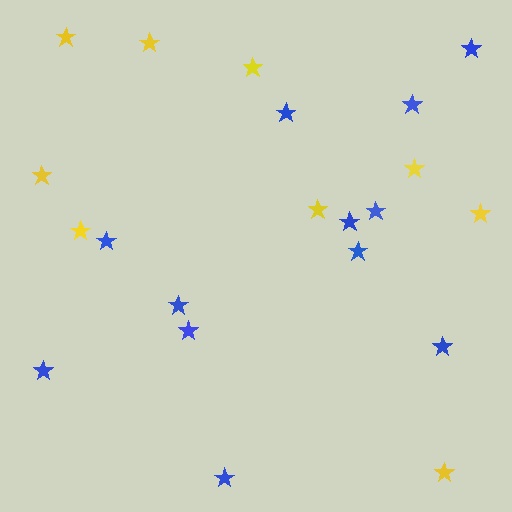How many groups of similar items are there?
There are 2 groups: one group of blue stars (12) and one group of yellow stars (9).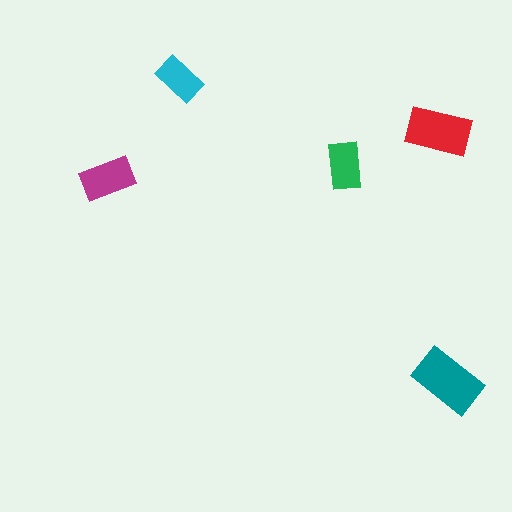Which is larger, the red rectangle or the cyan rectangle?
The red one.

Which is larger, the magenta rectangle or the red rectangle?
The red one.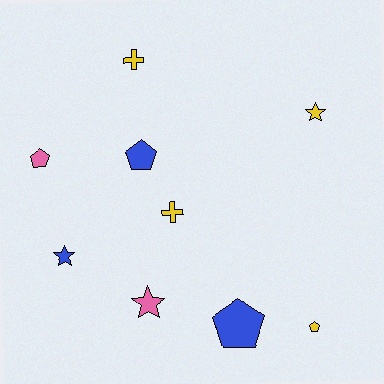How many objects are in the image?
There are 9 objects.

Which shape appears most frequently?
Pentagon, with 4 objects.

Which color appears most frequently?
Yellow, with 4 objects.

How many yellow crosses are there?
There are 2 yellow crosses.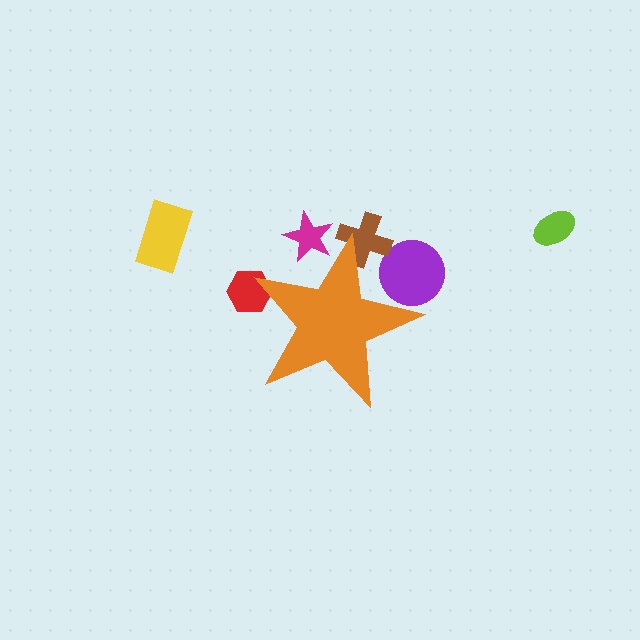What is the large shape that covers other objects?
An orange star.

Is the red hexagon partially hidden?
Yes, the red hexagon is partially hidden behind the orange star.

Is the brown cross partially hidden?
Yes, the brown cross is partially hidden behind the orange star.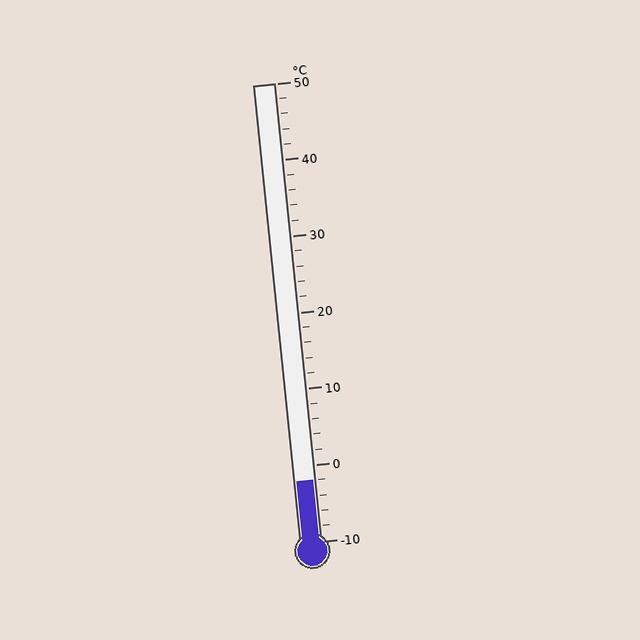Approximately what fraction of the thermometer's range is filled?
The thermometer is filled to approximately 15% of its range.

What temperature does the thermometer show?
The thermometer shows approximately -2°C.